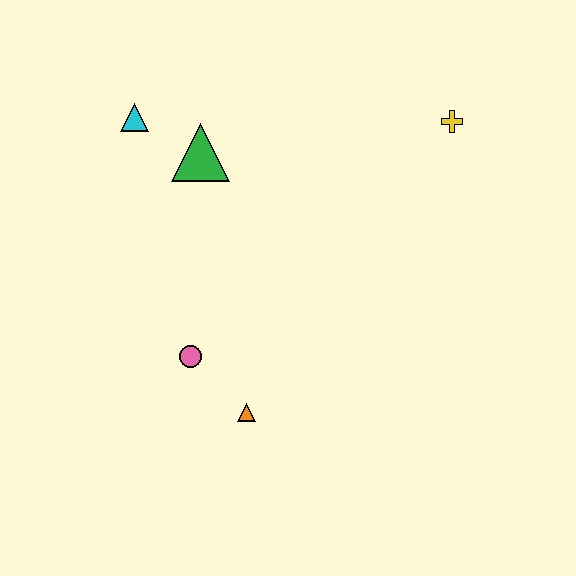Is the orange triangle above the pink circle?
No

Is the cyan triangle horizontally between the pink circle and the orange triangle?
No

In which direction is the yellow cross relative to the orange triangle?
The yellow cross is above the orange triangle.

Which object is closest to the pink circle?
The orange triangle is closest to the pink circle.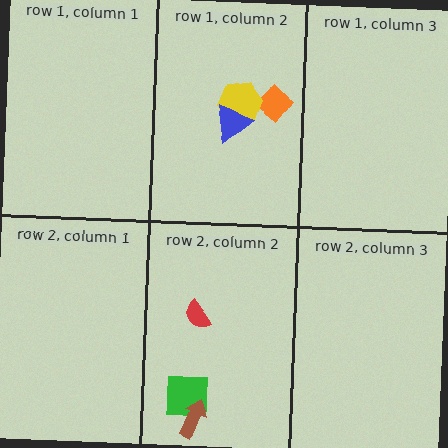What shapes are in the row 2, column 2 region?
The green square, the red semicircle, the brown arrow.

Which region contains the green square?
The row 2, column 2 region.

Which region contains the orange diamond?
The row 1, column 2 region.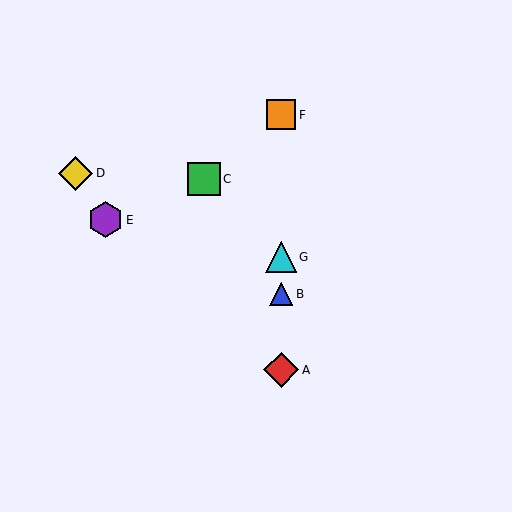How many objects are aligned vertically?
4 objects (A, B, F, G) are aligned vertically.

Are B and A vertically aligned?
Yes, both are at x≈281.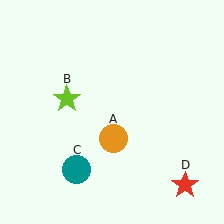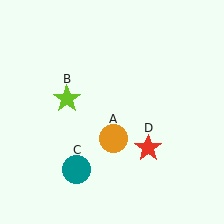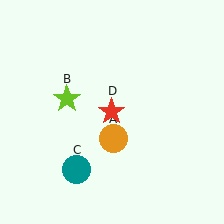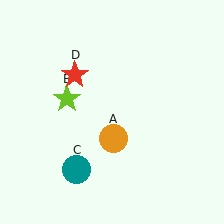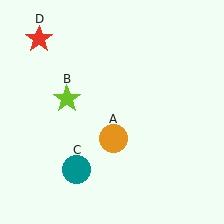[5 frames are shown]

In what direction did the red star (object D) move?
The red star (object D) moved up and to the left.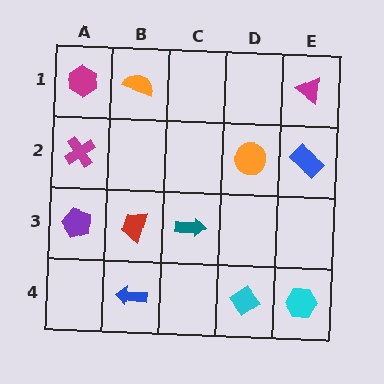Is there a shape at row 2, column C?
No, that cell is empty.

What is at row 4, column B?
A blue arrow.